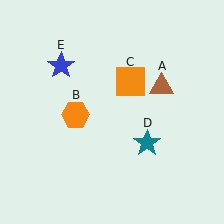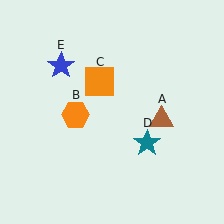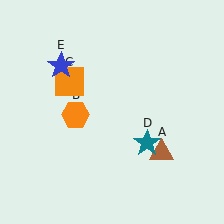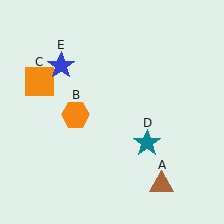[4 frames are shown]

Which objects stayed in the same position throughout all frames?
Orange hexagon (object B) and teal star (object D) and blue star (object E) remained stationary.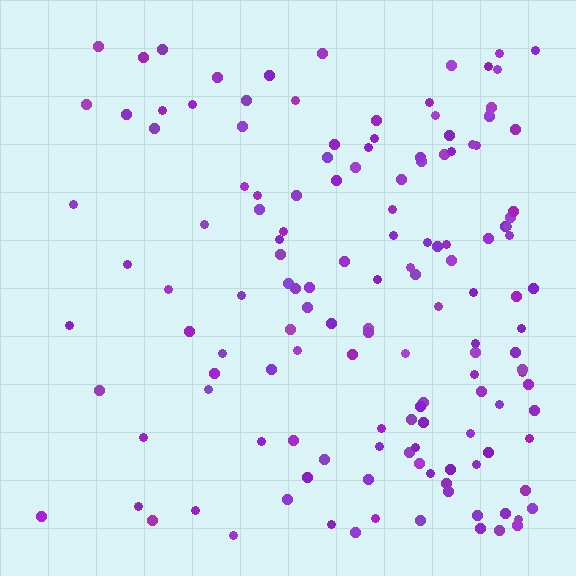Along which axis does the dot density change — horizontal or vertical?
Horizontal.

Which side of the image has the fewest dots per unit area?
The left.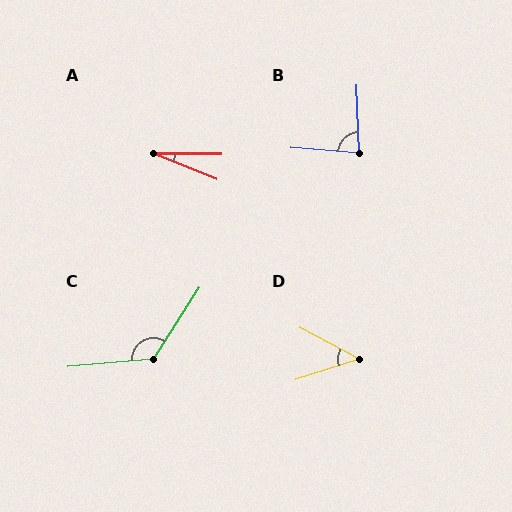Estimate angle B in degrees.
Approximately 83 degrees.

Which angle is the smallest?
A, at approximately 22 degrees.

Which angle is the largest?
C, at approximately 127 degrees.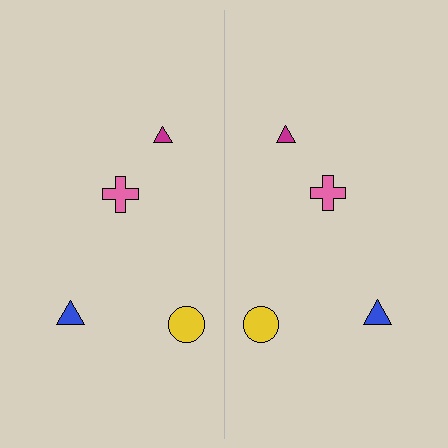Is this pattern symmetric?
Yes, this pattern has bilateral (reflection) symmetry.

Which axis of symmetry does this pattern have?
The pattern has a vertical axis of symmetry running through the center of the image.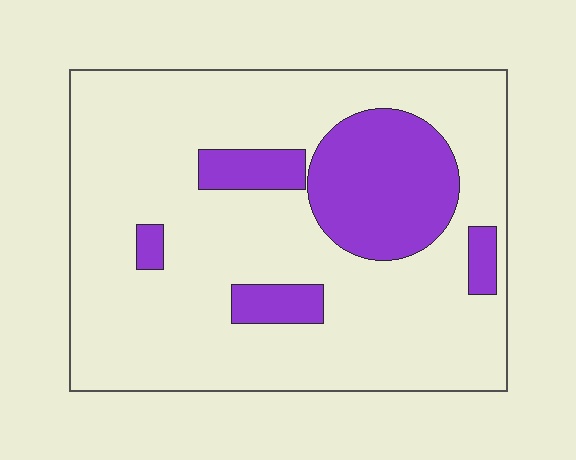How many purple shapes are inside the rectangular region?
5.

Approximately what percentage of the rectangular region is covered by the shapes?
Approximately 20%.